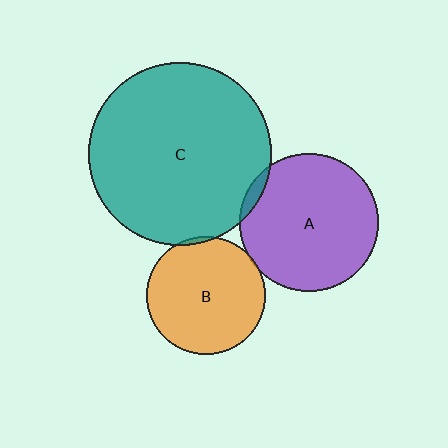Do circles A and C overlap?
Yes.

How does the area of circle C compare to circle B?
Approximately 2.4 times.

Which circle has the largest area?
Circle C (teal).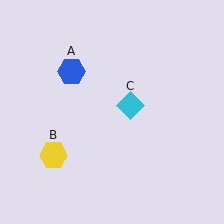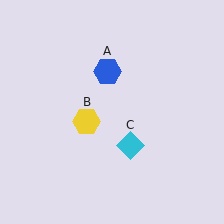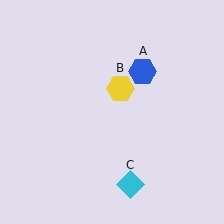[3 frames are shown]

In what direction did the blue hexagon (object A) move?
The blue hexagon (object A) moved right.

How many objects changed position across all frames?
3 objects changed position: blue hexagon (object A), yellow hexagon (object B), cyan diamond (object C).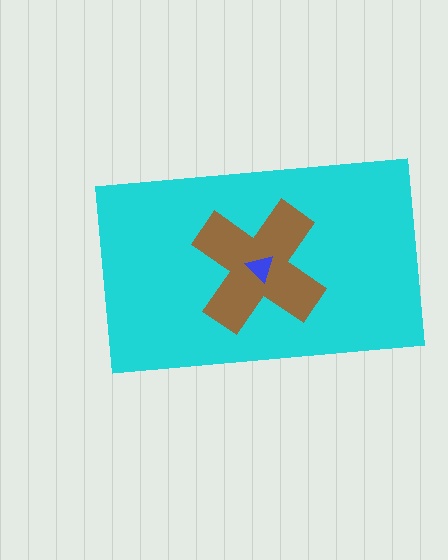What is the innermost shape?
The blue triangle.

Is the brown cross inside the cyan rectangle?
Yes.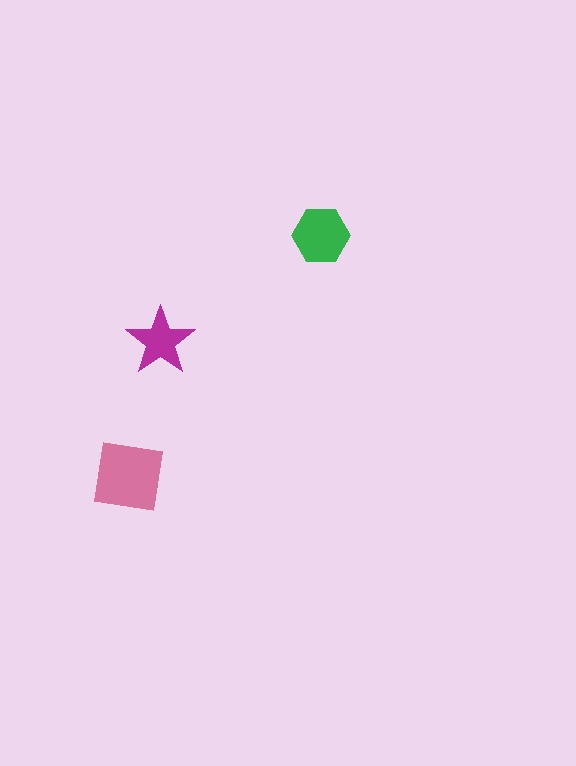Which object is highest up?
The green hexagon is topmost.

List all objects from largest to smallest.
The pink square, the green hexagon, the magenta star.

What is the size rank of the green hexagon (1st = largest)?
2nd.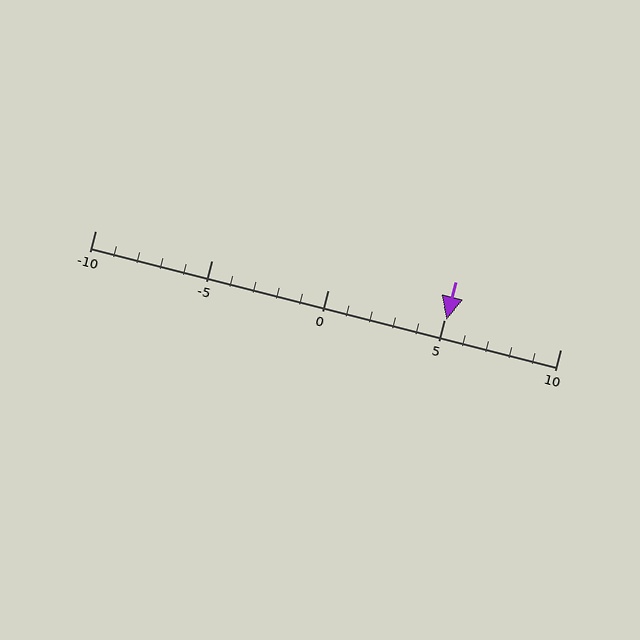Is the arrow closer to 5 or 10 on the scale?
The arrow is closer to 5.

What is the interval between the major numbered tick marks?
The major tick marks are spaced 5 units apart.